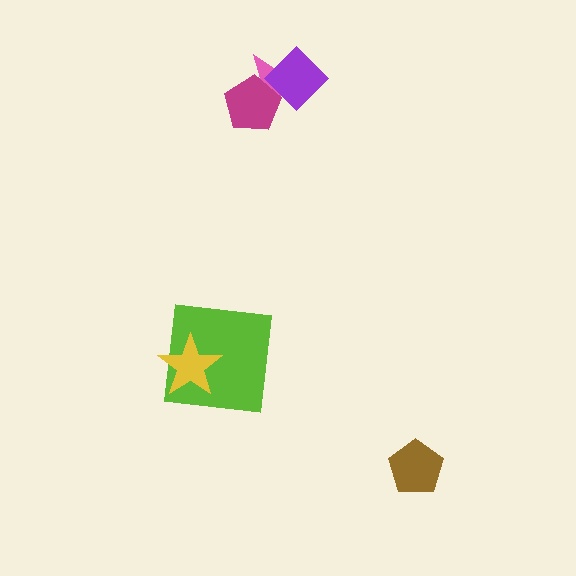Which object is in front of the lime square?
The yellow star is in front of the lime square.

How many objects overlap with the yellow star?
1 object overlaps with the yellow star.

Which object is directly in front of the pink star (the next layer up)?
The purple diamond is directly in front of the pink star.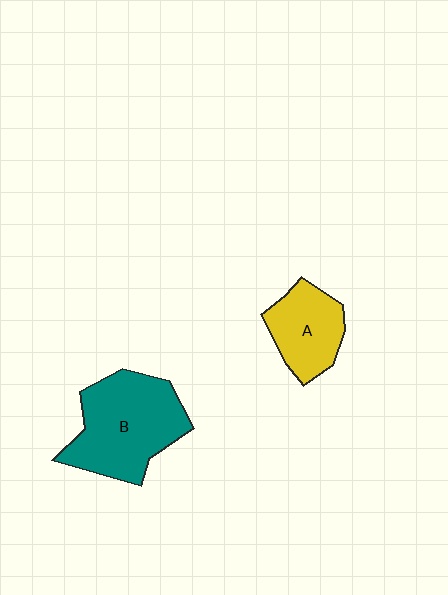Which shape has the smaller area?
Shape A (yellow).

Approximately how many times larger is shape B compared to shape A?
Approximately 1.7 times.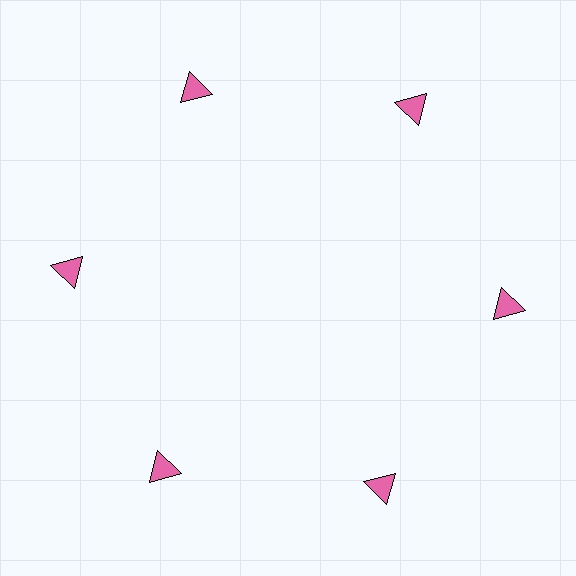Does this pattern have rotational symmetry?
Yes, this pattern has 6-fold rotational symmetry. It looks the same after rotating 60 degrees around the center.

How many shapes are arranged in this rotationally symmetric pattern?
There are 6 shapes, arranged in 6 groups of 1.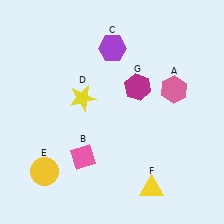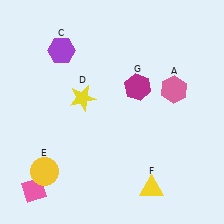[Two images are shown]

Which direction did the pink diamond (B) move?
The pink diamond (B) moved left.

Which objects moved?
The objects that moved are: the pink diamond (B), the purple hexagon (C).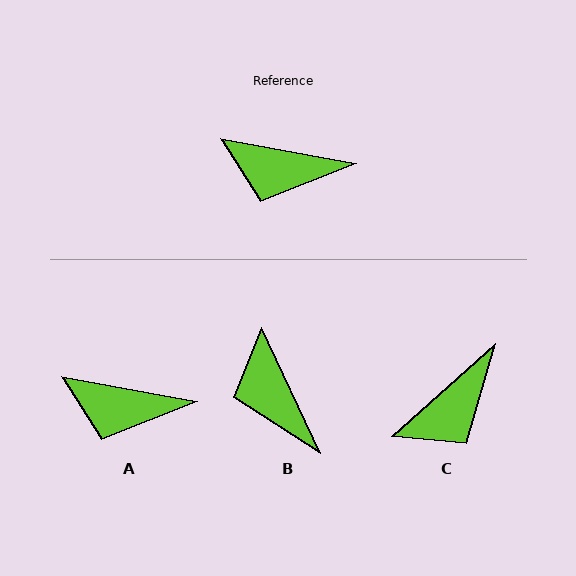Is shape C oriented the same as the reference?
No, it is off by about 52 degrees.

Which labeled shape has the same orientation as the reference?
A.